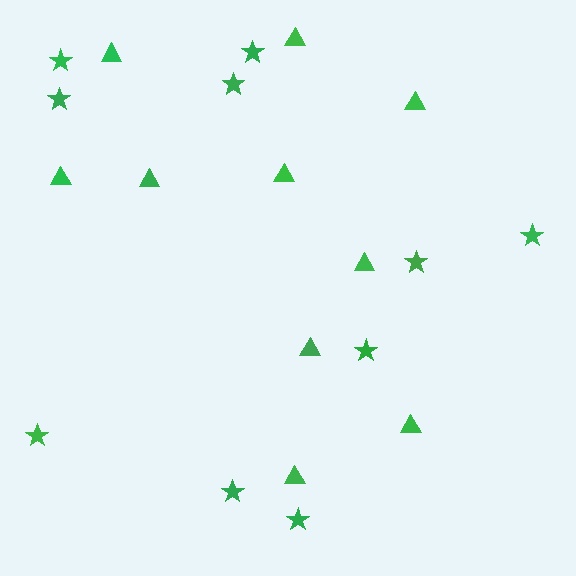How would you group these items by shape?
There are 2 groups: one group of triangles (10) and one group of stars (10).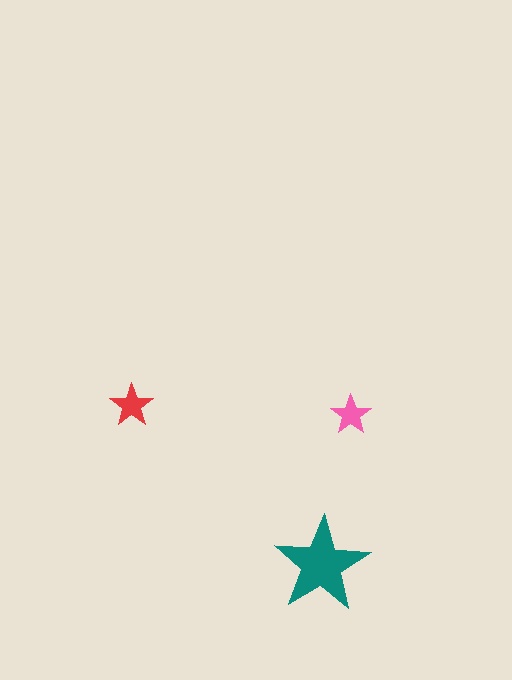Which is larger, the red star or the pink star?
The red one.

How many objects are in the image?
There are 3 objects in the image.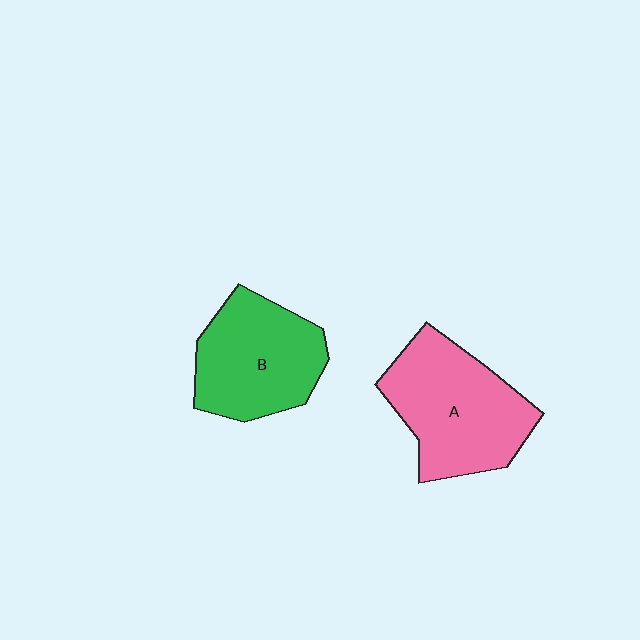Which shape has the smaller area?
Shape B (green).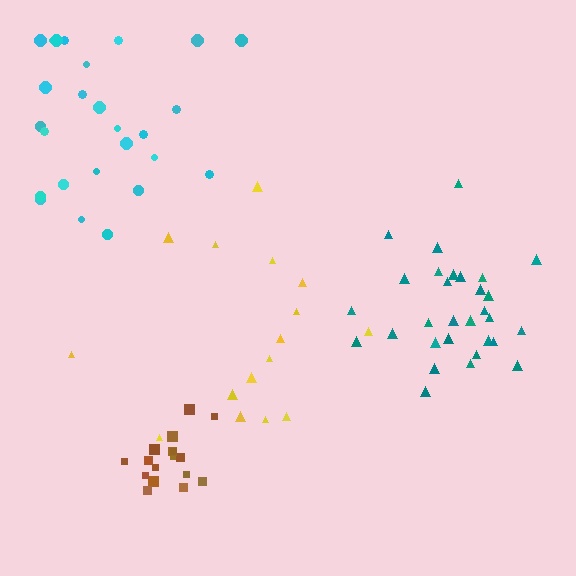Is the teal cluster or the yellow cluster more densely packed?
Teal.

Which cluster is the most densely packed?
Brown.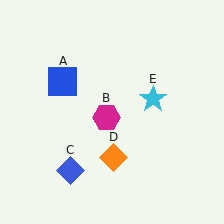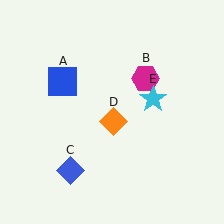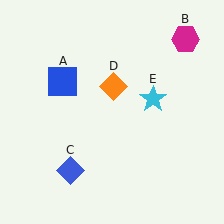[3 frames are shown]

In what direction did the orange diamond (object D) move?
The orange diamond (object D) moved up.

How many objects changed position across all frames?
2 objects changed position: magenta hexagon (object B), orange diamond (object D).